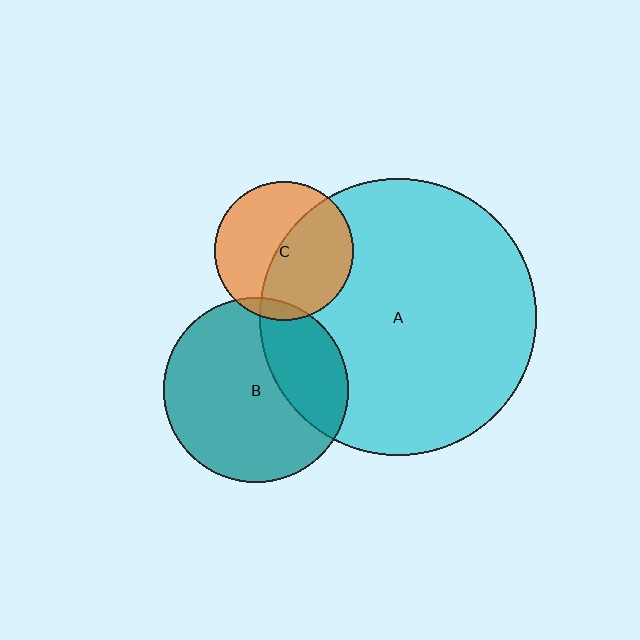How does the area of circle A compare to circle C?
Approximately 4.0 times.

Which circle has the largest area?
Circle A (cyan).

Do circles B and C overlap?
Yes.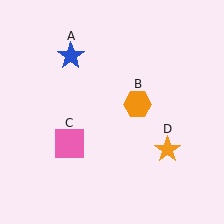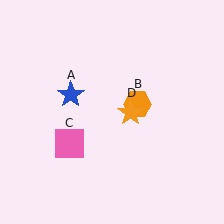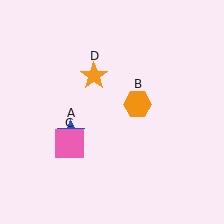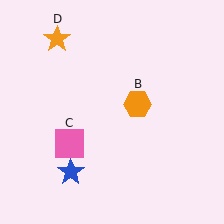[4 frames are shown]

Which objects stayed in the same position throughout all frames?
Orange hexagon (object B) and pink square (object C) remained stationary.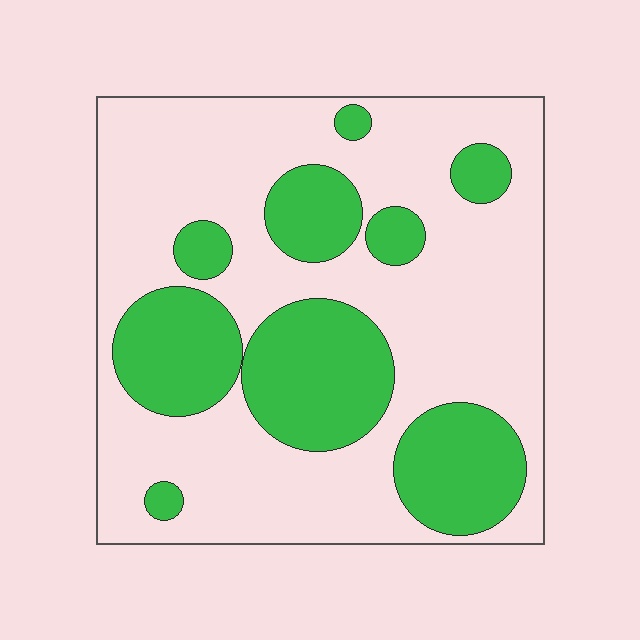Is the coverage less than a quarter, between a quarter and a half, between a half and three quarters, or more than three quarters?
Between a quarter and a half.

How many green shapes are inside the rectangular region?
9.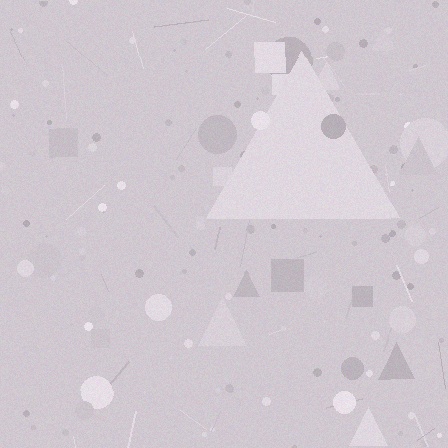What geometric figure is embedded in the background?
A triangle is embedded in the background.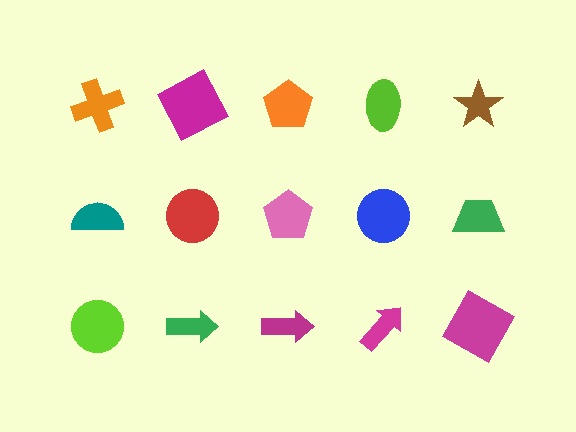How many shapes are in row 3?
5 shapes.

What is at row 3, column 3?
A magenta arrow.